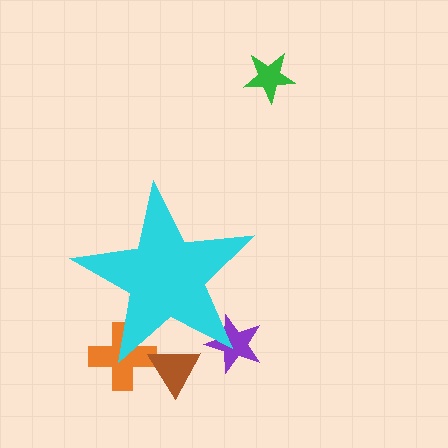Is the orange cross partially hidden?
Yes, the orange cross is partially hidden behind the cyan star.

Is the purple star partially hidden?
Yes, the purple star is partially hidden behind the cyan star.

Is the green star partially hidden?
No, the green star is fully visible.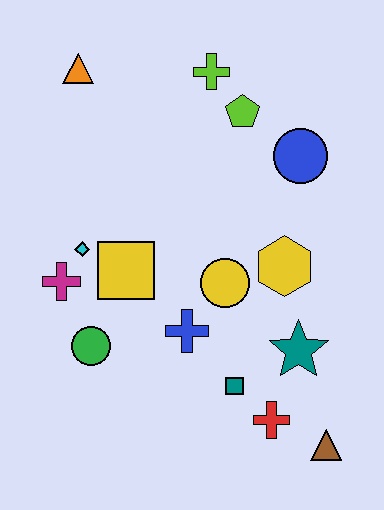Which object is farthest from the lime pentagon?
The brown triangle is farthest from the lime pentagon.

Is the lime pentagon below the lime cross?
Yes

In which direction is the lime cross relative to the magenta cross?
The lime cross is above the magenta cross.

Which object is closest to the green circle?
The magenta cross is closest to the green circle.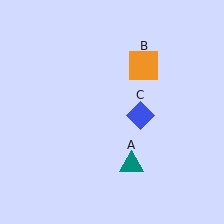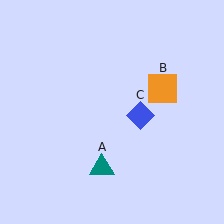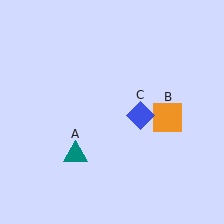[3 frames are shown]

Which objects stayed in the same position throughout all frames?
Blue diamond (object C) remained stationary.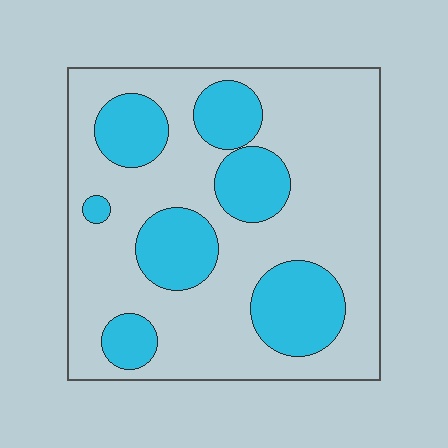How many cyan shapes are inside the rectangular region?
7.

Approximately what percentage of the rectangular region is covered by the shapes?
Approximately 30%.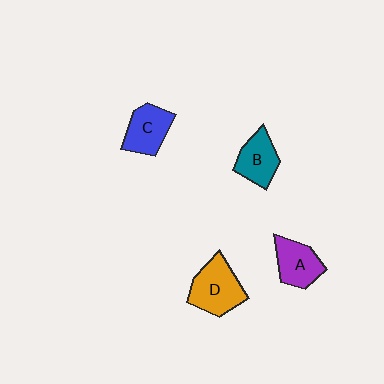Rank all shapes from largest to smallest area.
From largest to smallest: D (orange), C (blue), A (purple), B (teal).